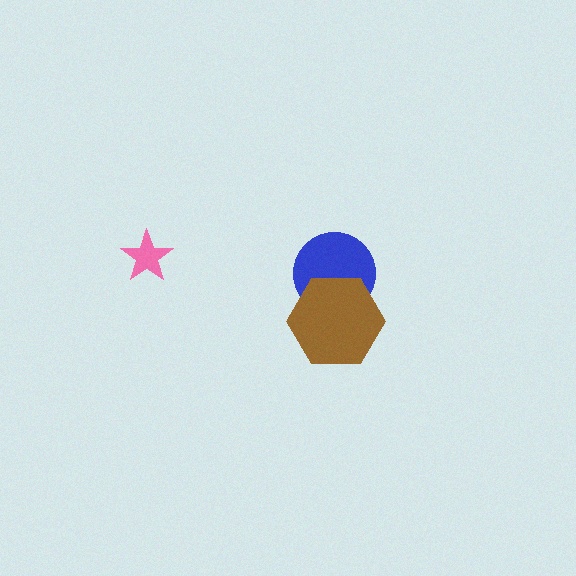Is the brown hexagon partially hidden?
No, no other shape covers it.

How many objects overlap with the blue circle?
1 object overlaps with the blue circle.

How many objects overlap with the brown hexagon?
1 object overlaps with the brown hexagon.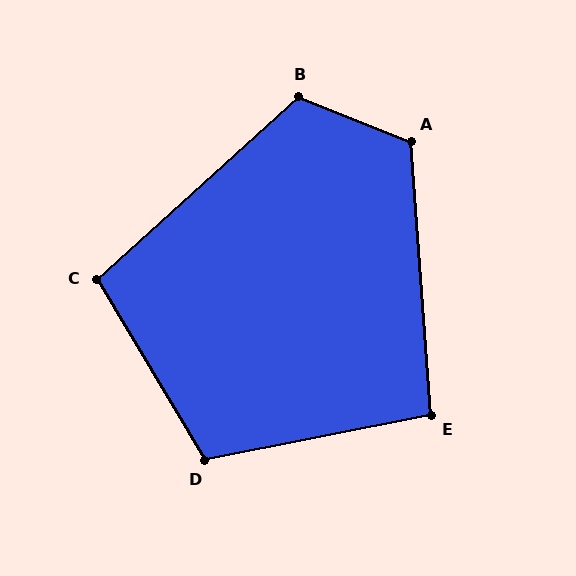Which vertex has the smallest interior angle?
E, at approximately 97 degrees.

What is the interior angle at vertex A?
Approximately 116 degrees (obtuse).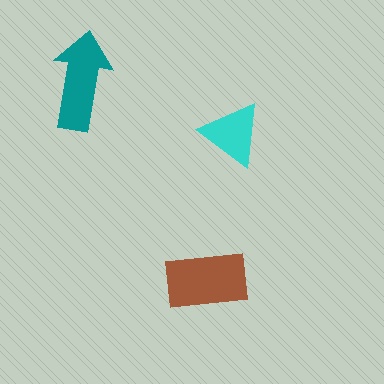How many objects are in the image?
There are 3 objects in the image.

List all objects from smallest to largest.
The cyan triangle, the teal arrow, the brown rectangle.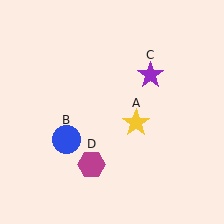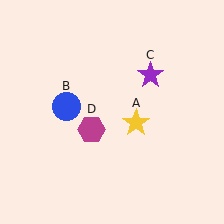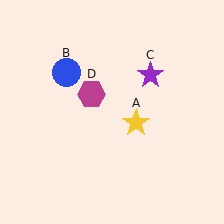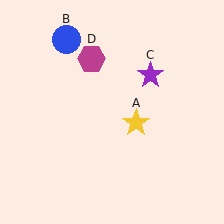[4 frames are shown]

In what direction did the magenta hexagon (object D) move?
The magenta hexagon (object D) moved up.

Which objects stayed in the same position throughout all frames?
Yellow star (object A) and purple star (object C) remained stationary.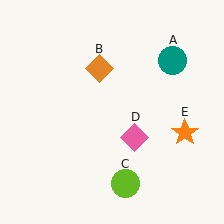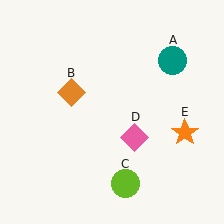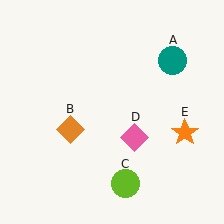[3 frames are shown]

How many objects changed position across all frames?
1 object changed position: orange diamond (object B).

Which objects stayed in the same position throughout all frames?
Teal circle (object A) and lime circle (object C) and pink diamond (object D) and orange star (object E) remained stationary.